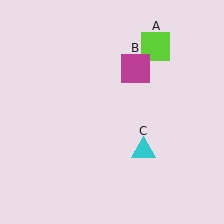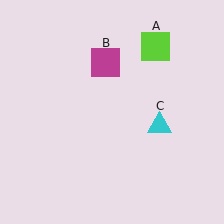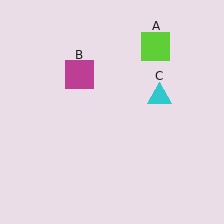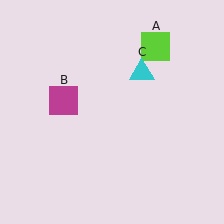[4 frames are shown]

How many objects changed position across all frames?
2 objects changed position: magenta square (object B), cyan triangle (object C).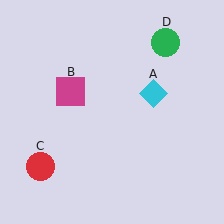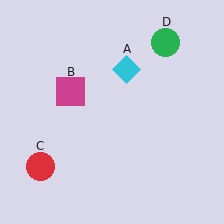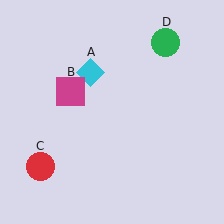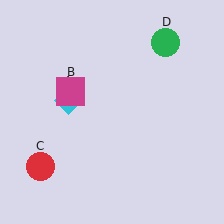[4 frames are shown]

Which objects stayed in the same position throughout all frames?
Magenta square (object B) and red circle (object C) and green circle (object D) remained stationary.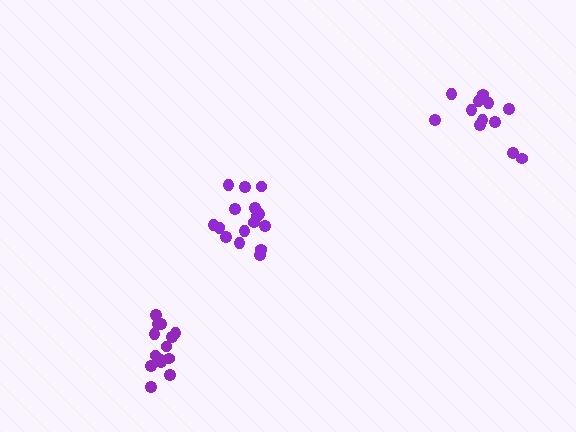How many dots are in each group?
Group 1: 12 dots, Group 2: 17 dots, Group 3: 14 dots (43 total).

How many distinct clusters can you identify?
There are 3 distinct clusters.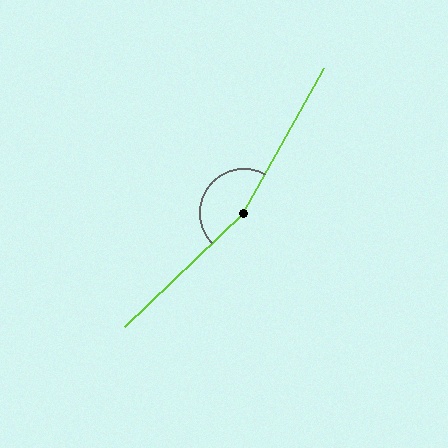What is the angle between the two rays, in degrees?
Approximately 163 degrees.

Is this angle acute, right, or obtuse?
It is obtuse.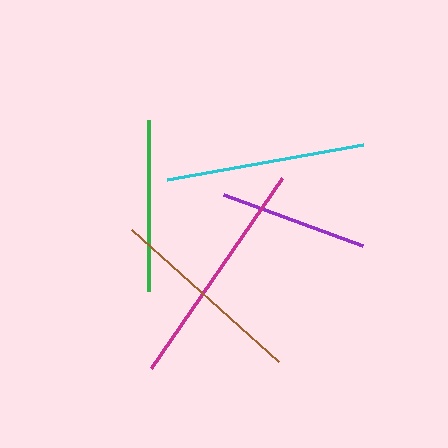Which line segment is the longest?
The magenta line is the longest at approximately 231 pixels.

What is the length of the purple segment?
The purple segment is approximately 148 pixels long.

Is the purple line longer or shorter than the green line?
The green line is longer than the purple line.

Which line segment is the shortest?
The purple line is the shortest at approximately 148 pixels.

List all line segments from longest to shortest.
From longest to shortest: magenta, cyan, brown, green, purple.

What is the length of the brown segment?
The brown segment is approximately 198 pixels long.